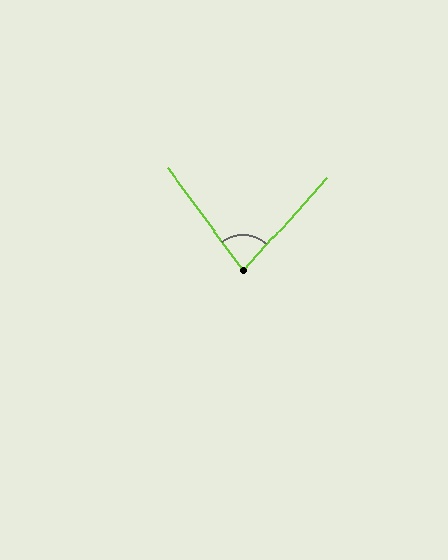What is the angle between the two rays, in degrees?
Approximately 79 degrees.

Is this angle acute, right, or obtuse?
It is acute.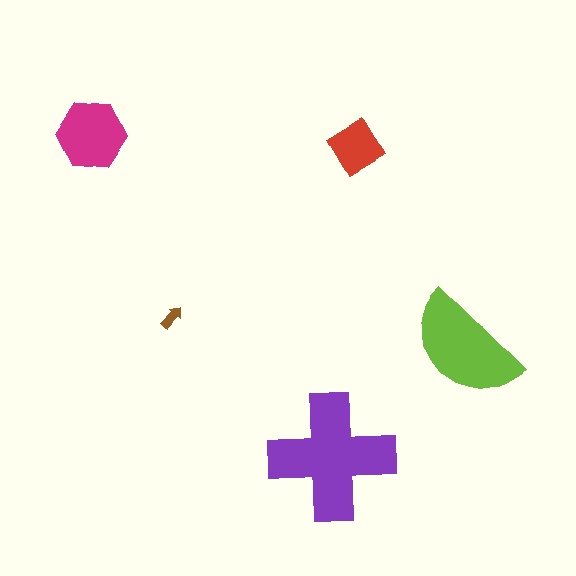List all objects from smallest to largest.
The brown arrow, the red diamond, the magenta hexagon, the lime semicircle, the purple cross.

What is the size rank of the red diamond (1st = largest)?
4th.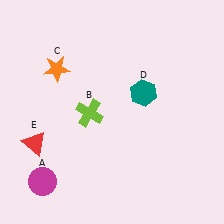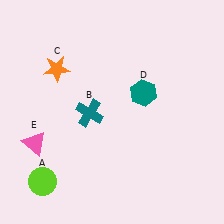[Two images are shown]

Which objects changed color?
A changed from magenta to lime. B changed from lime to teal. E changed from red to pink.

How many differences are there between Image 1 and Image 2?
There are 3 differences between the two images.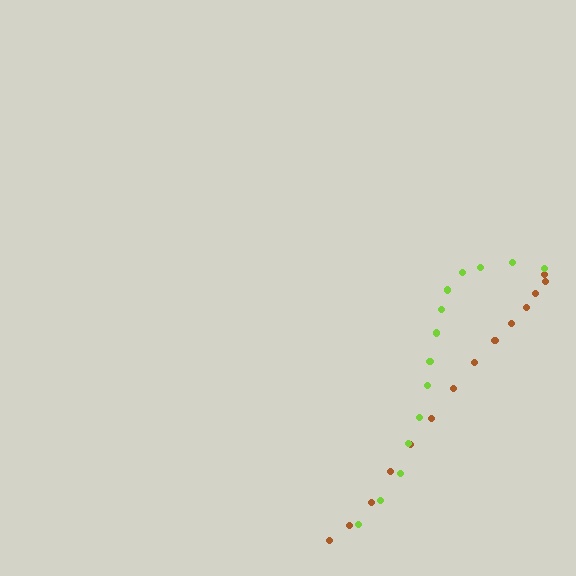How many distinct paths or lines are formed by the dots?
There are 2 distinct paths.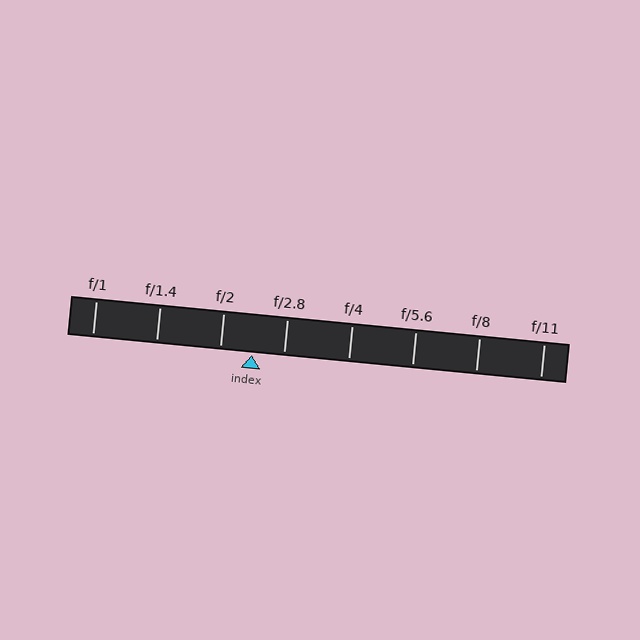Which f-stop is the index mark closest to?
The index mark is closest to f/2.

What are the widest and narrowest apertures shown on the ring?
The widest aperture shown is f/1 and the narrowest is f/11.